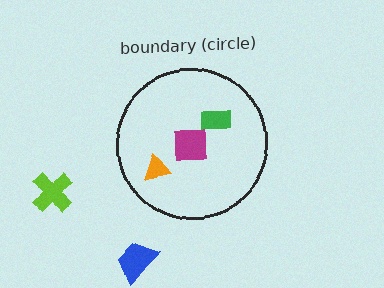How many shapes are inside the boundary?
3 inside, 2 outside.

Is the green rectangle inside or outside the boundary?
Inside.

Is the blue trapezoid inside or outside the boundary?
Outside.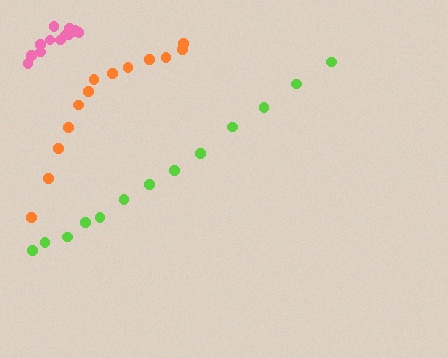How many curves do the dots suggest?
There are 3 distinct paths.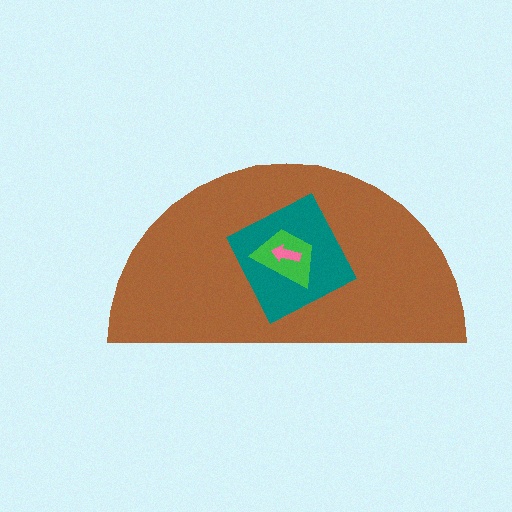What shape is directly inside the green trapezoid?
The pink arrow.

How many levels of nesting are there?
4.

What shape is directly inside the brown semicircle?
The teal diamond.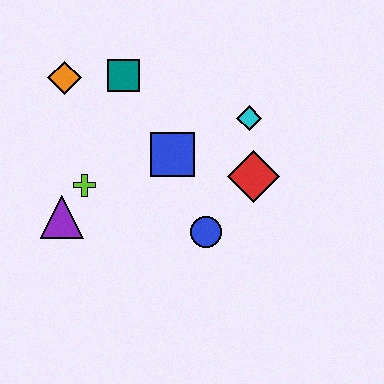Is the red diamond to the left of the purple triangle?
No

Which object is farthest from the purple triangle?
The cyan diamond is farthest from the purple triangle.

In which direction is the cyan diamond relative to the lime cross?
The cyan diamond is to the right of the lime cross.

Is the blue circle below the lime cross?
Yes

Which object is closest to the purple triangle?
The lime cross is closest to the purple triangle.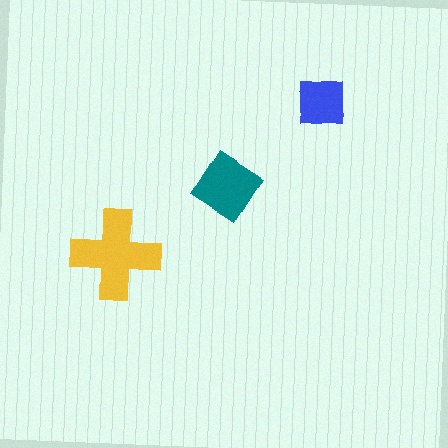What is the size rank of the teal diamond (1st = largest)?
2nd.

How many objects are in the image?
There are 3 objects in the image.